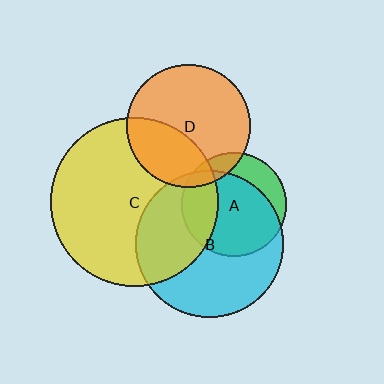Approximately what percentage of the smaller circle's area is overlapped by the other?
Approximately 35%.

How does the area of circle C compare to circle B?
Approximately 1.3 times.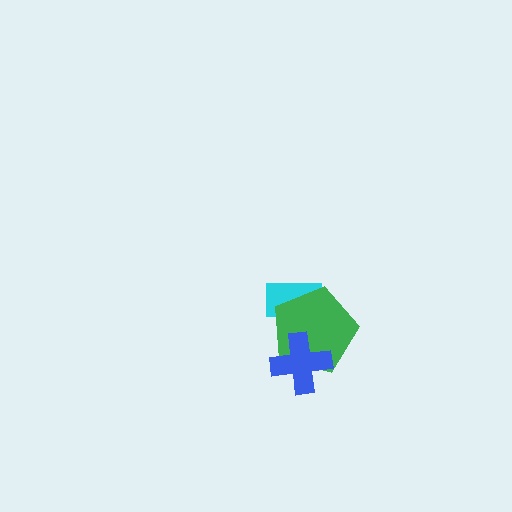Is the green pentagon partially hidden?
Yes, it is partially covered by another shape.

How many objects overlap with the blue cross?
1 object overlaps with the blue cross.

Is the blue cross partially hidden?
No, no other shape covers it.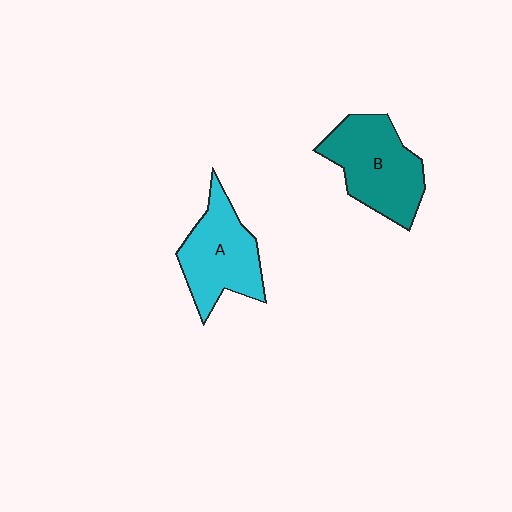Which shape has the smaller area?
Shape A (cyan).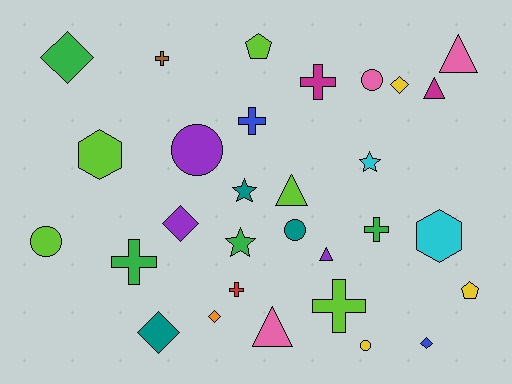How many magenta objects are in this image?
There are 2 magenta objects.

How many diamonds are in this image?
There are 6 diamonds.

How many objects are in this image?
There are 30 objects.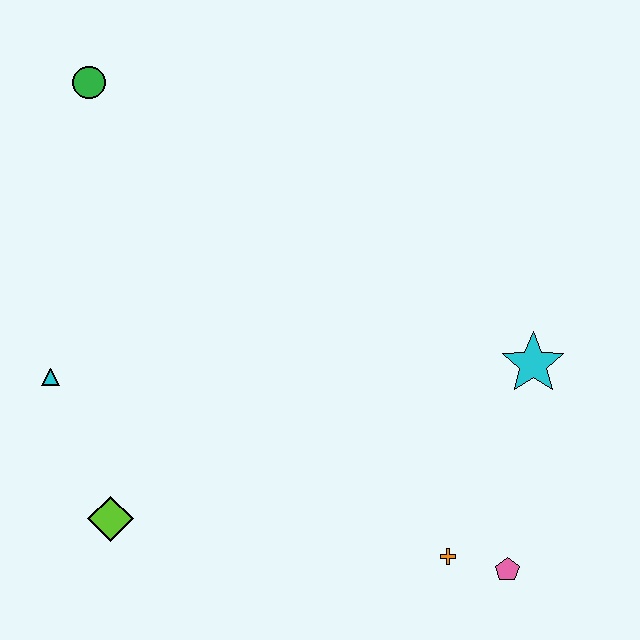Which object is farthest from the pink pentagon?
The green circle is farthest from the pink pentagon.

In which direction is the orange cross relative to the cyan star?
The orange cross is below the cyan star.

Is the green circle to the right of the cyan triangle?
Yes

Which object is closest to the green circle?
The cyan triangle is closest to the green circle.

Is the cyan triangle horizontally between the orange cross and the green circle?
No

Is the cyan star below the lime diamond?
No